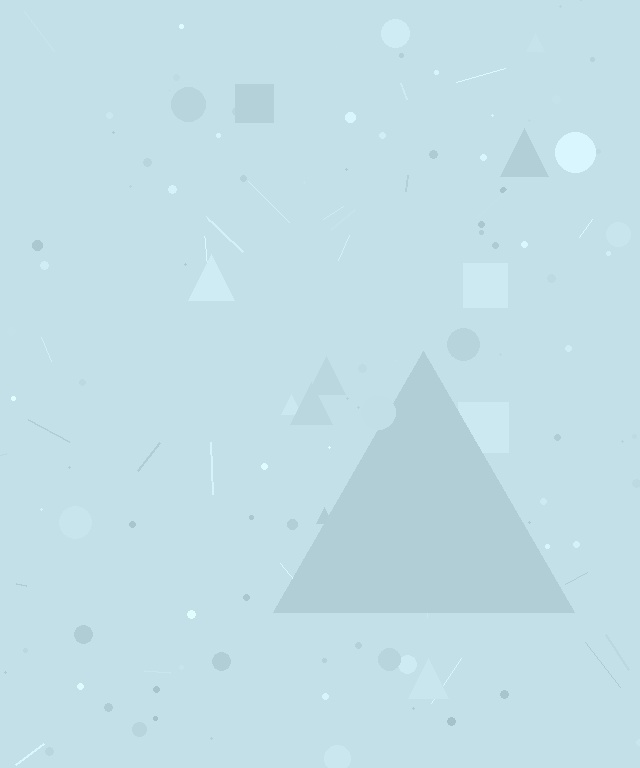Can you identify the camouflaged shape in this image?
The camouflaged shape is a triangle.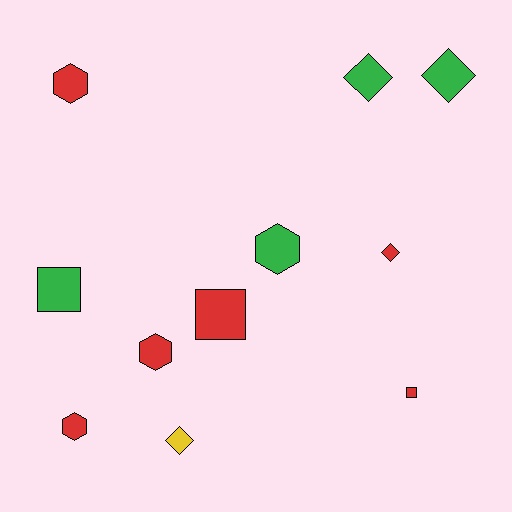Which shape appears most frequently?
Diamond, with 4 objects.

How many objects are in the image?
There are 11 objects.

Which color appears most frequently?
Red, with 6 objects.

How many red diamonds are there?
There is 1 red diamond.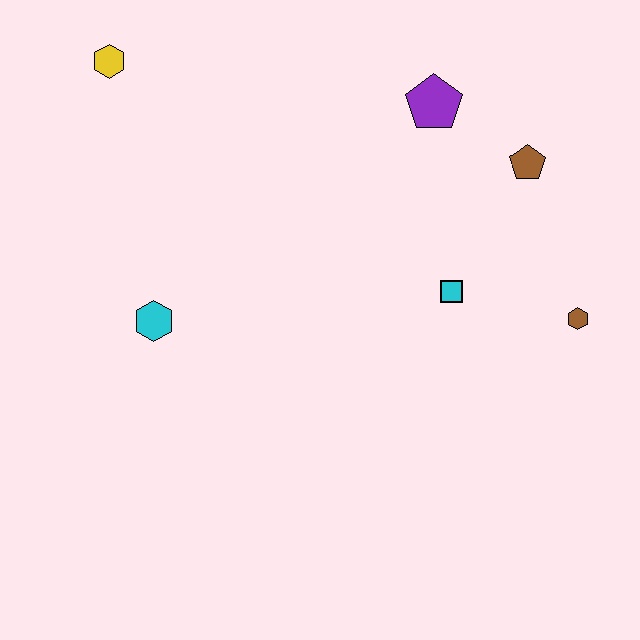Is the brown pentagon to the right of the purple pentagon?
Yes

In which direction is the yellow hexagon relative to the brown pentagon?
The yellow hexagon is to the left of the brown pentagon.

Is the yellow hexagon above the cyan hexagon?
Yes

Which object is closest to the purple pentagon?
The brown pentagon is closest to the purple pentagon.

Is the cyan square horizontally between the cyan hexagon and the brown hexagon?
Yes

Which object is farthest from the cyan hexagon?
The brown hexagon is farthest from the cyan hexagon.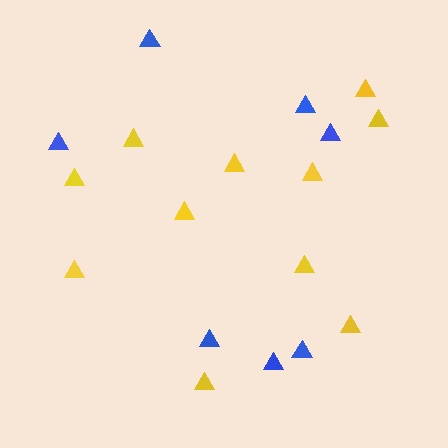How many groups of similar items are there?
There are 2 groups: one group of yellow triangles (11) and one group of blue triangles (7).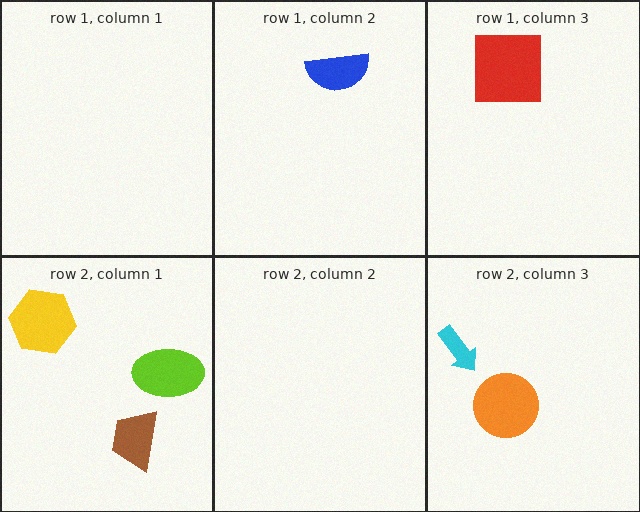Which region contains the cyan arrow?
The row 2, column 3 region.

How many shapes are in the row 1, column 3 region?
1.